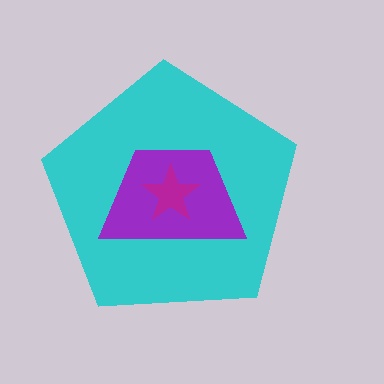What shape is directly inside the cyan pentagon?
The purple trapezoid.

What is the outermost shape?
The cyan pentagon.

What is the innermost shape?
The magenta star.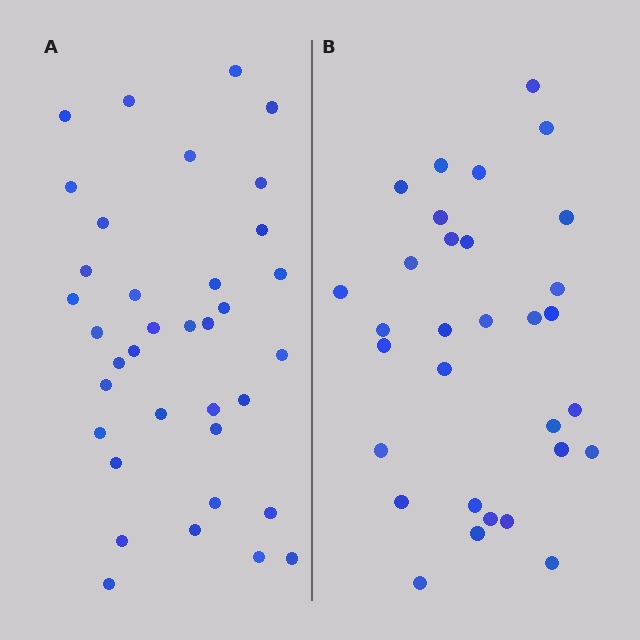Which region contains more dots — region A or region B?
Region A (the left region) has more dots.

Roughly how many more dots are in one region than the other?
Region A has about 5 more dots than region B.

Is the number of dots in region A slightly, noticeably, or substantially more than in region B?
Region A has only slightly more — the two regions are fairly close. The ratio is roughly 1.2 to 1.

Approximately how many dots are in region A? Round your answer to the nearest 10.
About 40 dots. (The exact count is 36, which rounds to 40.)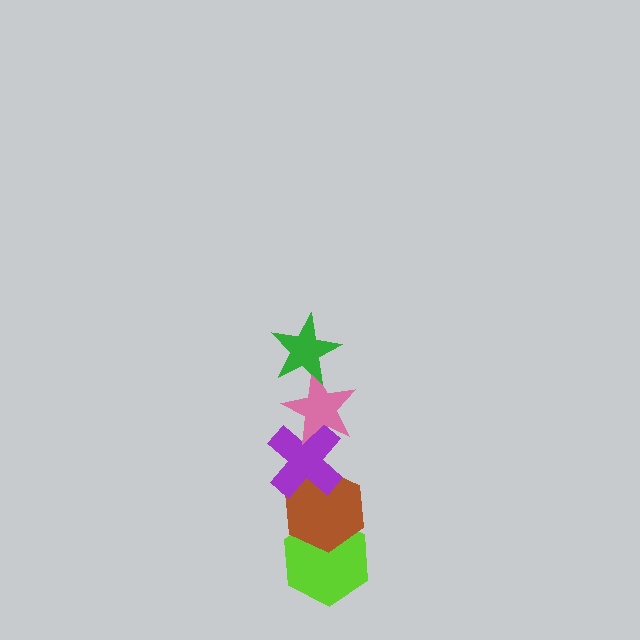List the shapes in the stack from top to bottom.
From top to bottom: the green star, the pink star, the purple cross, the brown hexagon, the lime hexagon.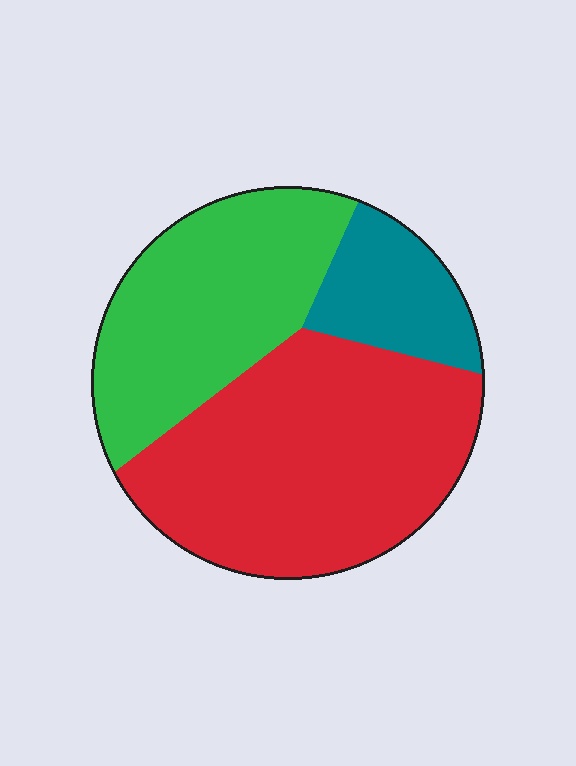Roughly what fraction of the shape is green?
Green covers about 35% of the shape.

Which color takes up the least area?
Teal, at roughly 15%.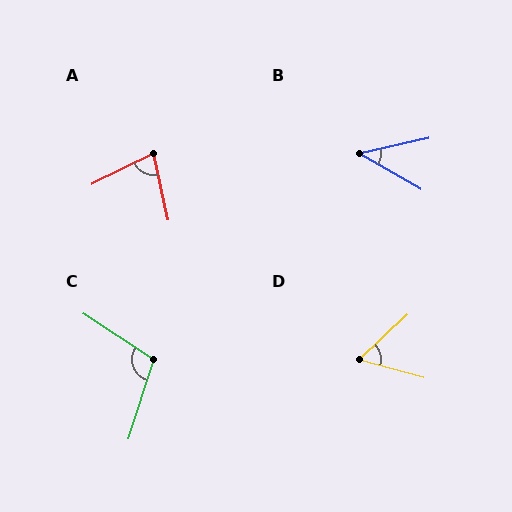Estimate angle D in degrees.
Approximately 59 degrees.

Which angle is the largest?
C, at approximately 106 degrees.